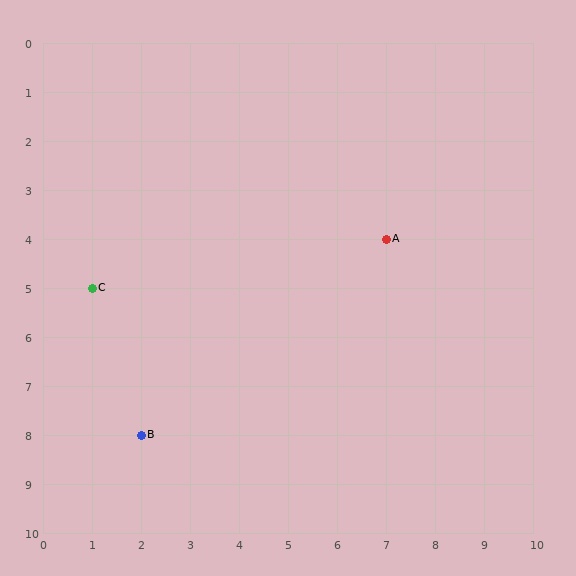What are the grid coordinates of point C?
Point C is at grid coordinates (1, 5).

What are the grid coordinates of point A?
Point A is at grid coordinates (7, 4).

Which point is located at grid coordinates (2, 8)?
Point B is at (2, 8).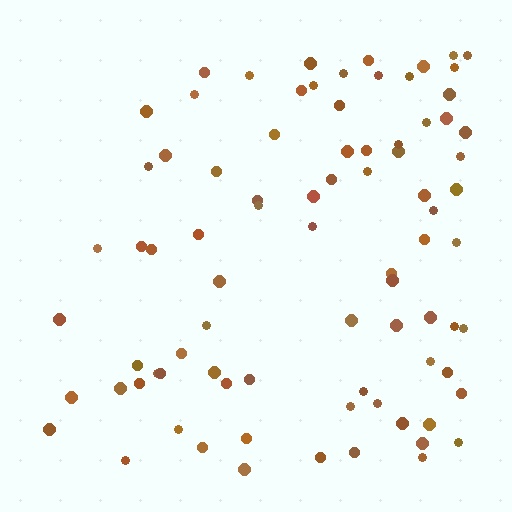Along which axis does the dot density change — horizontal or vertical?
Horizontal.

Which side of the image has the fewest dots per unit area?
The left.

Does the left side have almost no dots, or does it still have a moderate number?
Still a moderate number, just noticeably fewer than the right.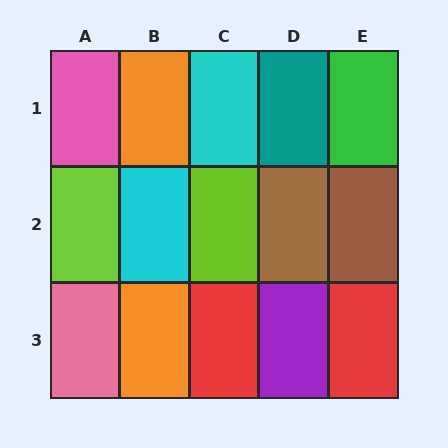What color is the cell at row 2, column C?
Lime.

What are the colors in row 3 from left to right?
Pink, orange, red, purple, red.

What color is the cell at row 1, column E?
Green.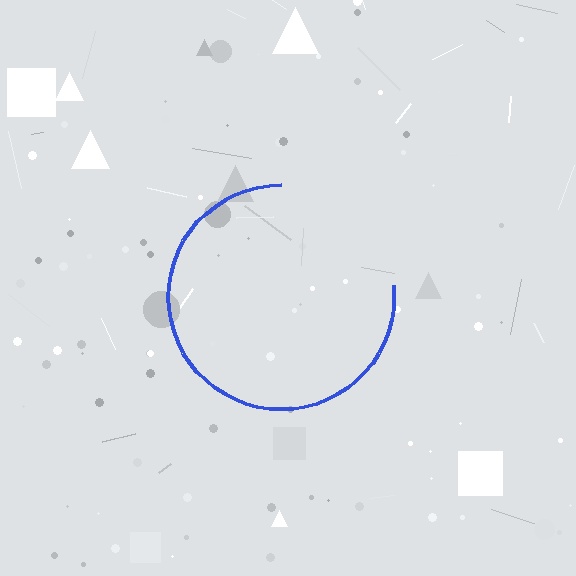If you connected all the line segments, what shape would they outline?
They would outline a circle.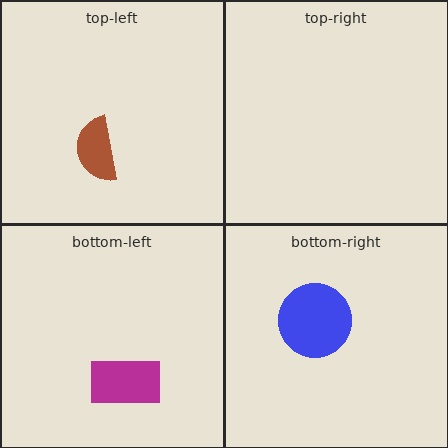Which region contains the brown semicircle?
The top-left region.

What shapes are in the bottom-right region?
The blue circle.